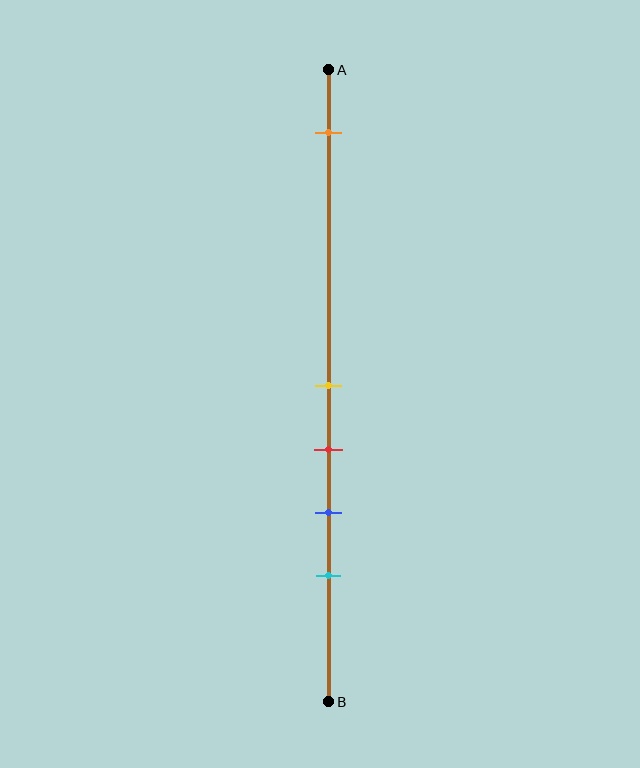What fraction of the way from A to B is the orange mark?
The orange mark is approximately 10% (0.1) of the way from A to B.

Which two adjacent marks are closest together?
The yellow and red marks are the closest adjacent pair.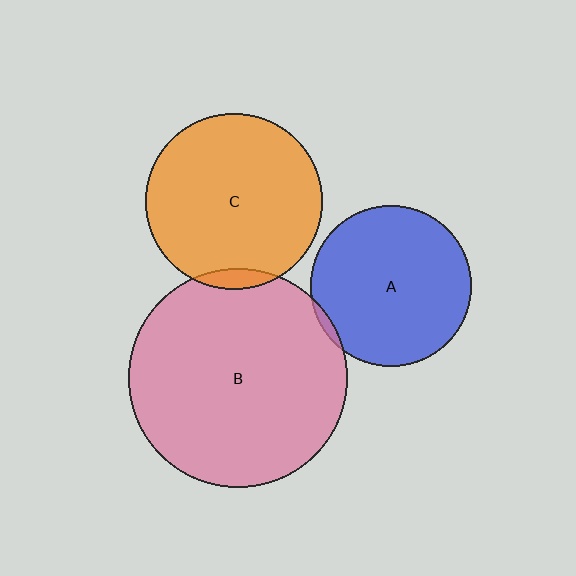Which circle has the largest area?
Circle B (pink).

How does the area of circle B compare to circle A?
Approximately 1.9 times.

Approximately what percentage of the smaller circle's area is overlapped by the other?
Approximately 5%.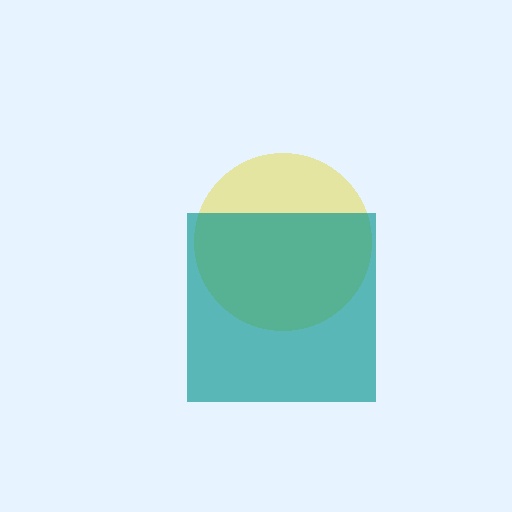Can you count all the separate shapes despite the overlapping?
Yes, there are 2 separate shapes.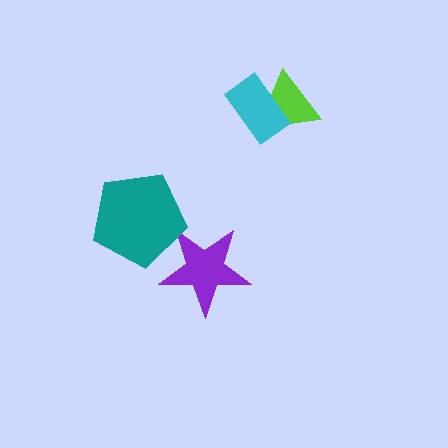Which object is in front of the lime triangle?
The cyan rectangle is in front of the lime triangle.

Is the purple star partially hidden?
Yes, it is partially covered by another shape.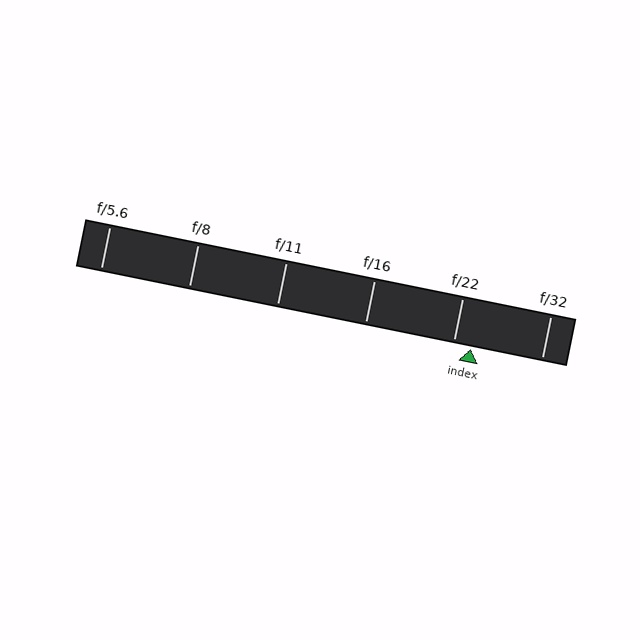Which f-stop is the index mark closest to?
The index mark is closest to f/22.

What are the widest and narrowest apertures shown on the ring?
The widest aperture shown is f/5.6 and the narrowest is f/32.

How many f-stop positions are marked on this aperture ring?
There are 6 f-stop positions marked.